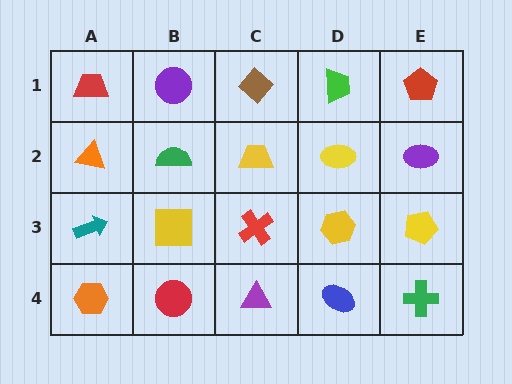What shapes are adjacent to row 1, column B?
A green semicircle (row 2, column B), a red trapezoid (row 1, column A), a brown diamond (row 1, column C).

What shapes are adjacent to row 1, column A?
An orange triangle (row 2, column A), a purple circle (row 1, column B).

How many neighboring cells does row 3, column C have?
4.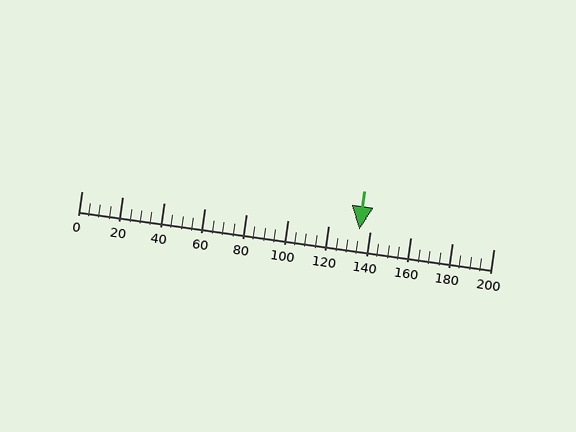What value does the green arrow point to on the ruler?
The green arrow points to approximately 135.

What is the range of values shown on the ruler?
The ruler shows values from 0 to 200.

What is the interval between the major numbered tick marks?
The major tick marks are spaced 20 units apart.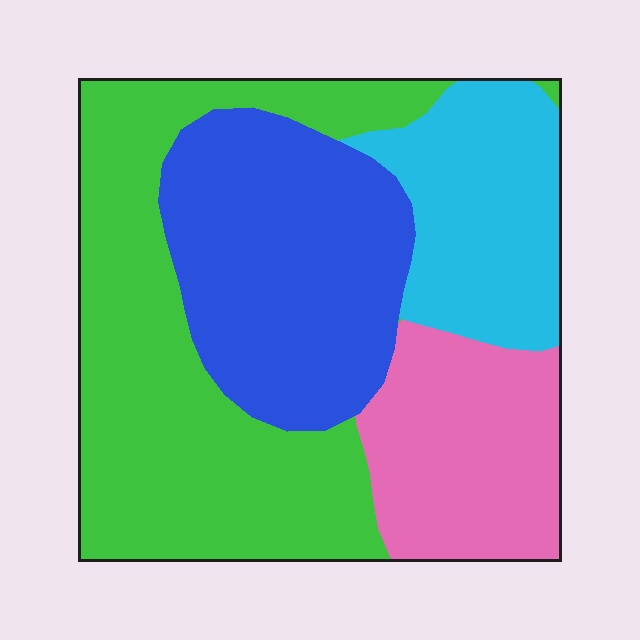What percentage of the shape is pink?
Pink takes up about one sixth (1/6) of the shape.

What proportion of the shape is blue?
Blue covers around 25% of the shape.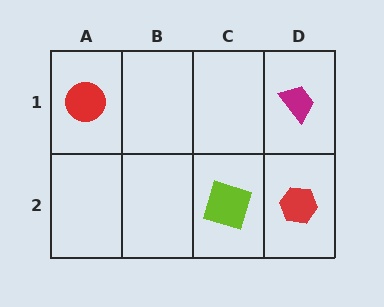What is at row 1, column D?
A magenta trapezoid.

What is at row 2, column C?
A lime square.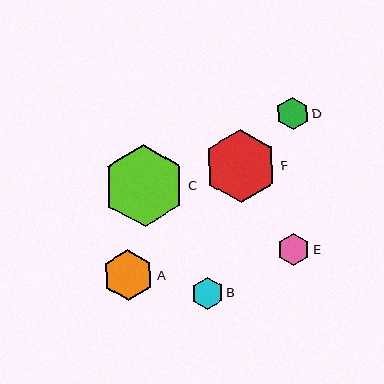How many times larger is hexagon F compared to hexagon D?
Hexagon F is approximately 2.2 times the size of hexagon D.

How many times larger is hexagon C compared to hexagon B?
Hexagon C is approximately 2.6 times the size of hexagon B.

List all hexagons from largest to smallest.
From largest to smallest: C, F, A, D, B, E.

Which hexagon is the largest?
Hexagon C is the largest with a size of approximately 82 pixels.